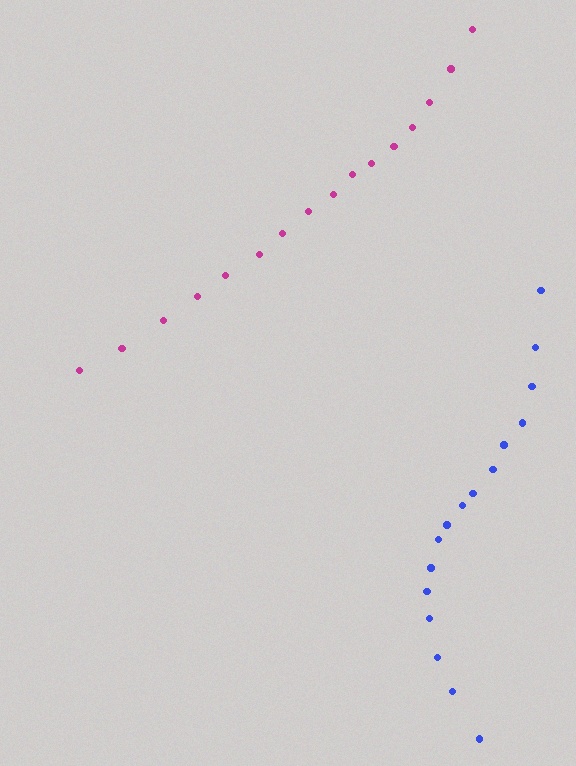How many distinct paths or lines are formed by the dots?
There are 2 distinct paths.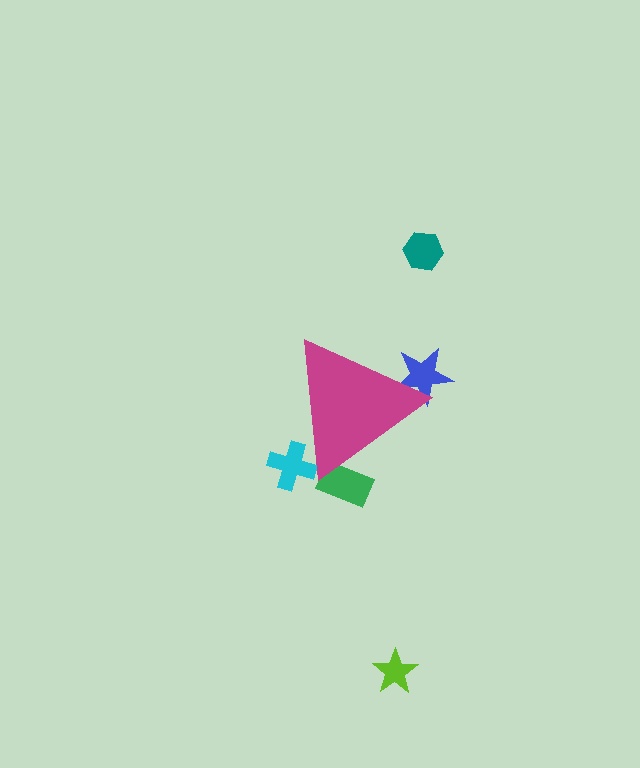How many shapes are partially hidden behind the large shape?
3 shapes are partially hidden.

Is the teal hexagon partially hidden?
No, the teal hexagon is fully visible.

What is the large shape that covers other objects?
A magenta triangle.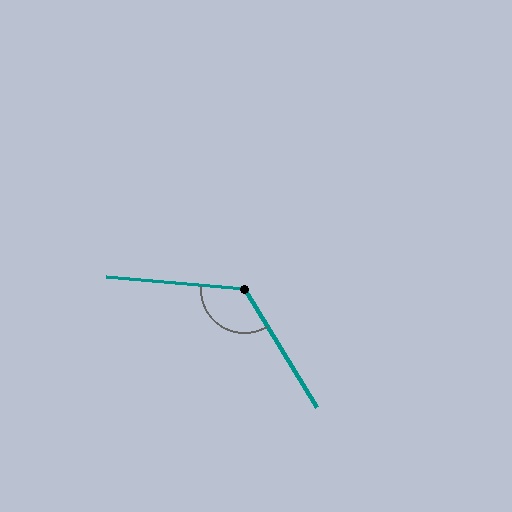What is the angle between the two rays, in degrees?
Approximately 126 degrees.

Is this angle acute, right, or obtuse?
It is obtuse.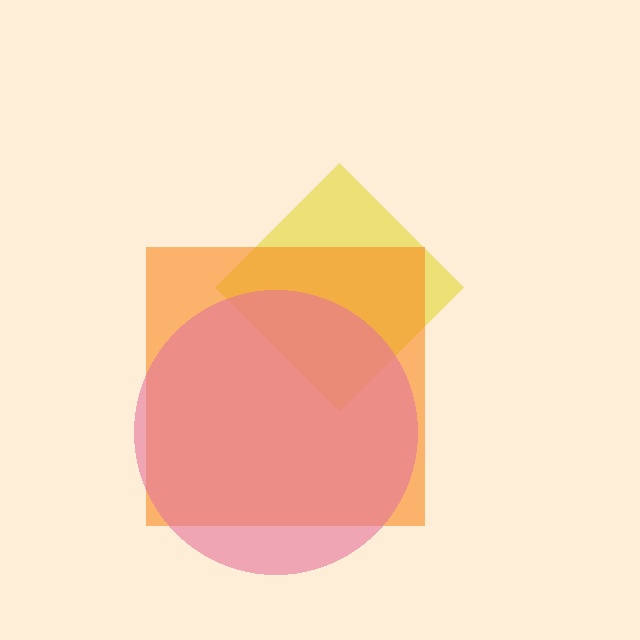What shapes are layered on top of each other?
The layered shapes are: a yellow diamond, an orange square, a pink circle.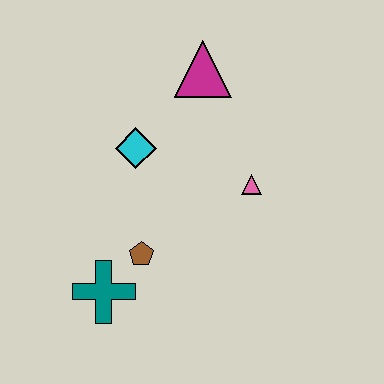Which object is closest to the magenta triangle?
The cyan diamond is closest to the magenta triangle.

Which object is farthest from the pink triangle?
The teal cross is farthest from the pink triangle.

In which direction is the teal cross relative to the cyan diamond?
The teal cross is below the cyan diamond.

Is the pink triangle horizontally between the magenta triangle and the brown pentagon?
No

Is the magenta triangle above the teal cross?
Yes